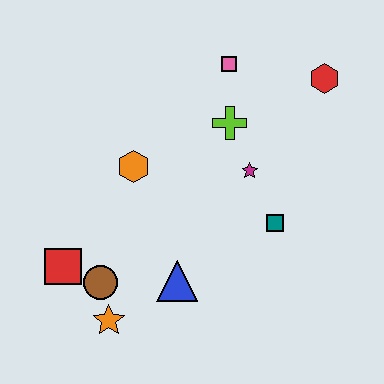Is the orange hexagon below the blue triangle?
No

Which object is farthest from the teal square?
The red square is farthest from the teal square.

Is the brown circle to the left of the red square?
No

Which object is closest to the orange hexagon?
The lime cross is closest to the orange hexagon.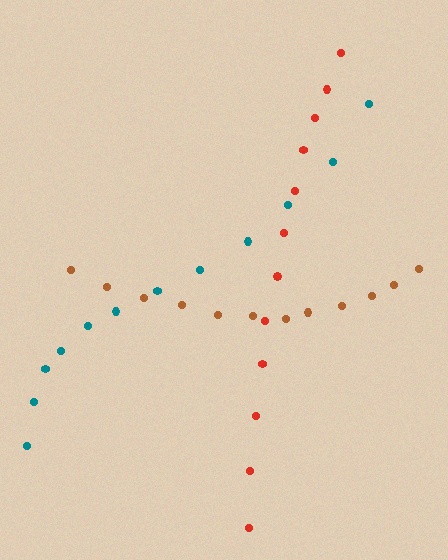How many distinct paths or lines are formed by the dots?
There are 3 distinct paths.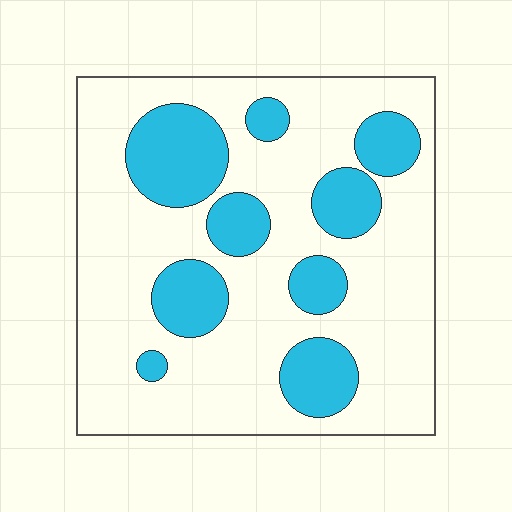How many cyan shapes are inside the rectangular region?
9.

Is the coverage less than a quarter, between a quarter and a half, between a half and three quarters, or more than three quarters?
Between a quarter and a half.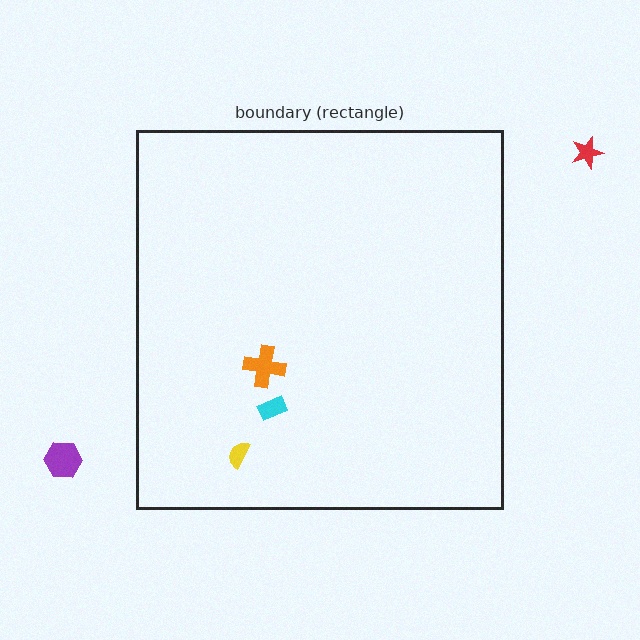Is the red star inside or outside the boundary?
Outside.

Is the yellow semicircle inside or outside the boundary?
Inside.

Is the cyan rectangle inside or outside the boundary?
Inside.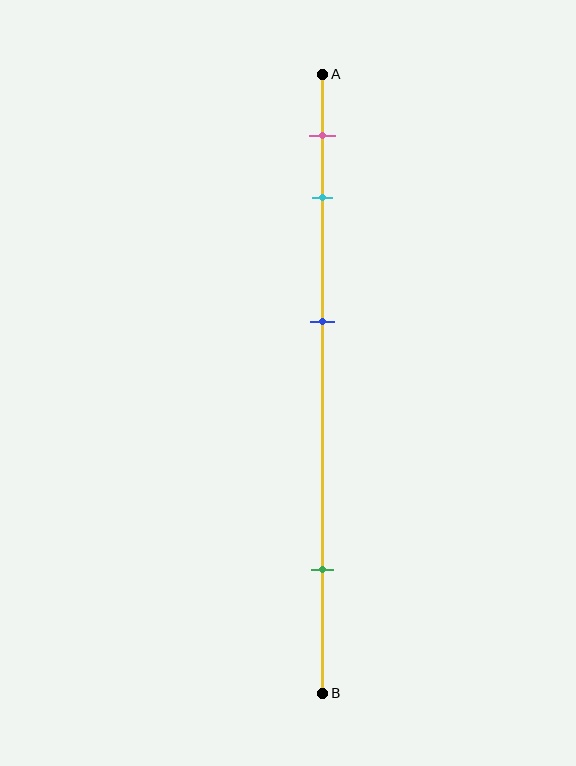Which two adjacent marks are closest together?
The pink and cyan marks are the closest adjacent pair.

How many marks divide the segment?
There are 4 marks dividing the segment.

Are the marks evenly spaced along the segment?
No, the marks are not evenly spaced.